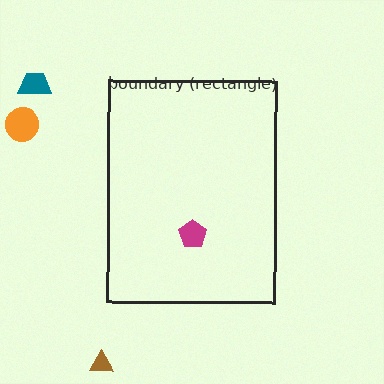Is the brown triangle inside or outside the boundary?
Outside.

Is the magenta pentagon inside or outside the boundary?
Inside.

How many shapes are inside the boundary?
1 inside, 3 outside.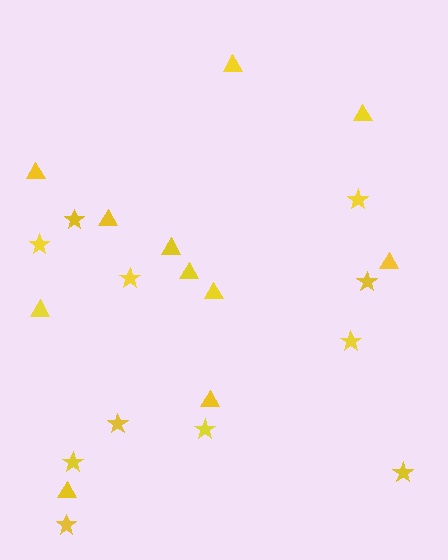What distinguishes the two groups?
There are 2 groups: one group of stars (11) and one group of triangles (11).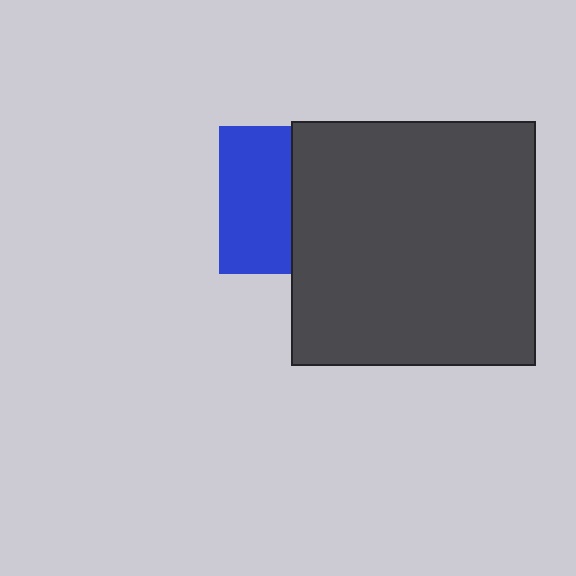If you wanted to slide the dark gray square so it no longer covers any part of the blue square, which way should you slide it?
Slide it right — that is the most direct way to separate the two shapes.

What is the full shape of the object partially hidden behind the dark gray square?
The partially hidden object is a blue square.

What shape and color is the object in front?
The object in front is a dark gray square.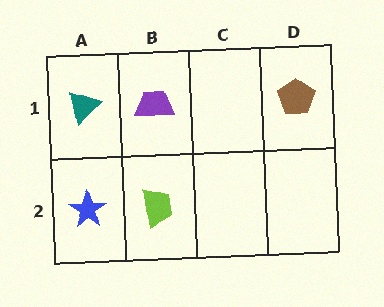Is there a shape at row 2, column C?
No, that cell is empty.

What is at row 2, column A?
A blue star.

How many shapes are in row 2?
2 shapes.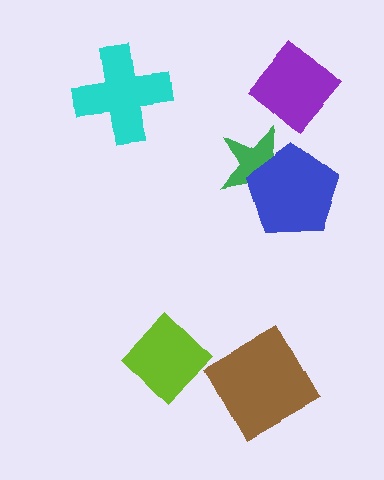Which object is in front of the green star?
The blue pentagon is in front of the green star.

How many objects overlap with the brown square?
0 objects overlap with the brown square.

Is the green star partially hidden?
Yes, it is partially covered by another shape.